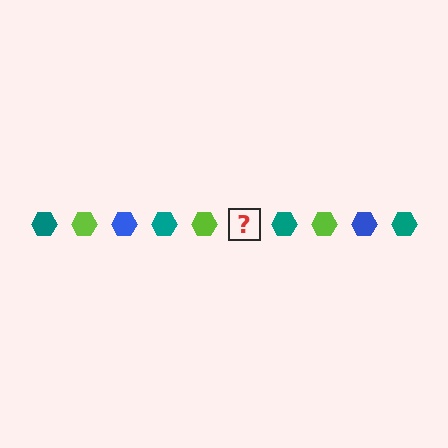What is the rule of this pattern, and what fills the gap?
The rule is that the pattern cycles through teal, lime, blue hexagons. The gap should be filled with a blue hexagon.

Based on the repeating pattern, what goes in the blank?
The blank should be a blue hexagon.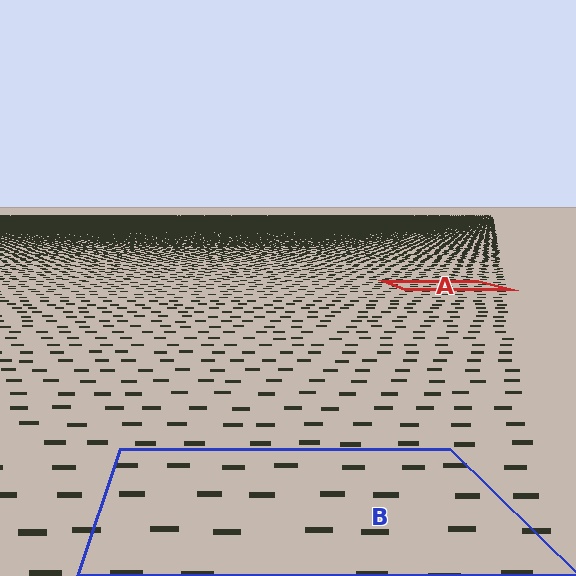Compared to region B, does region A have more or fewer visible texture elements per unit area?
Region A has more texture elements per unit area — they are packed more densely because it is farther away.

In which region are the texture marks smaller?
The texture marks are smaller in region A, because it is farther away.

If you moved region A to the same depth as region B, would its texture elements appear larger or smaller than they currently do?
They would appear larger. At a closer depth, the same texture elements are projected at a bigger on-screen size.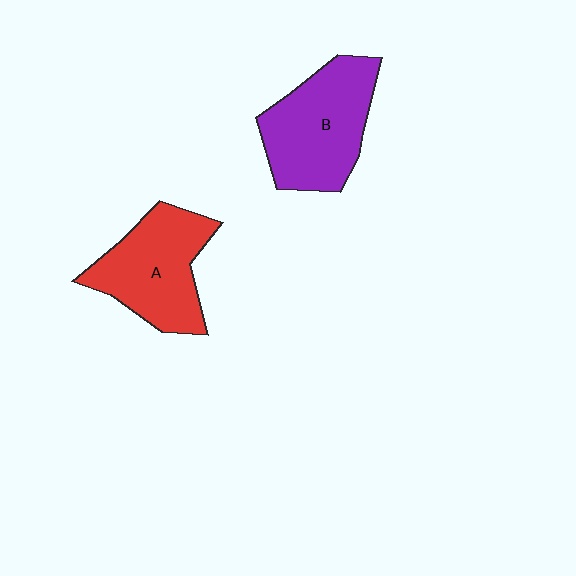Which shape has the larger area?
Shape B (purple).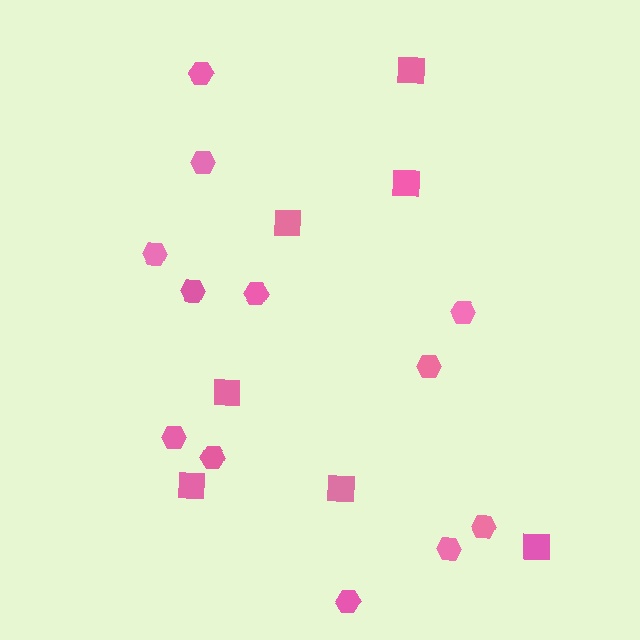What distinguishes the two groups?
There are 2 groups: one group of squares (7) and one group of hexagons (12).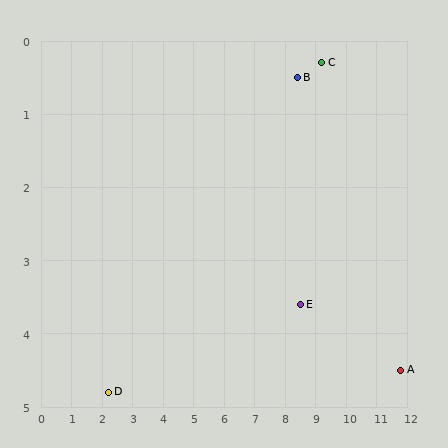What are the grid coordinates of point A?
Point A is at approximately (11.8, 4.5).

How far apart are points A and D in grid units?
Points A and D are about 9.6 grid units apart.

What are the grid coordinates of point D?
Point D is at approximately (2.2, 4.8).